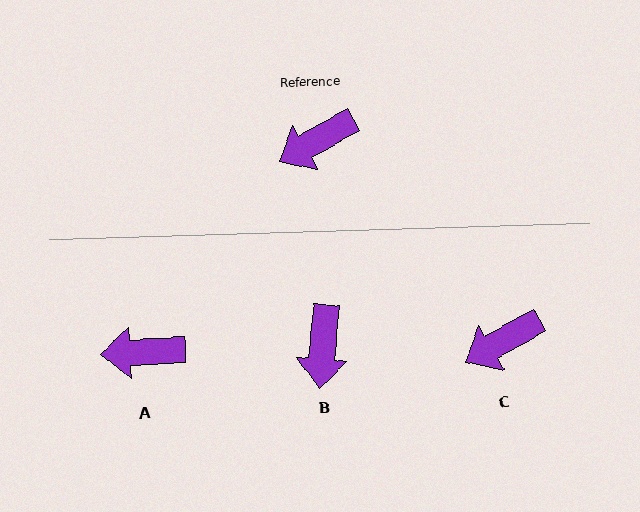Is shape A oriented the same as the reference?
No, it is off by about 27 degrees.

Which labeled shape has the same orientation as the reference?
C.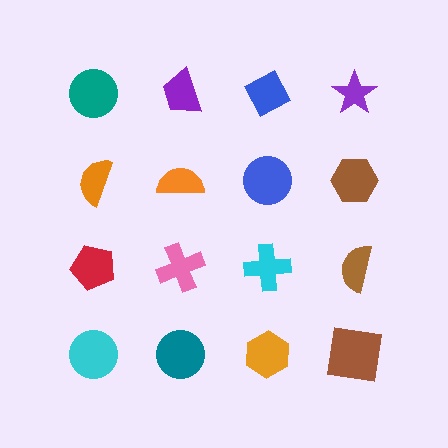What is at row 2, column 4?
A brown hexagon.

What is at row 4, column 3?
An orange hexagon.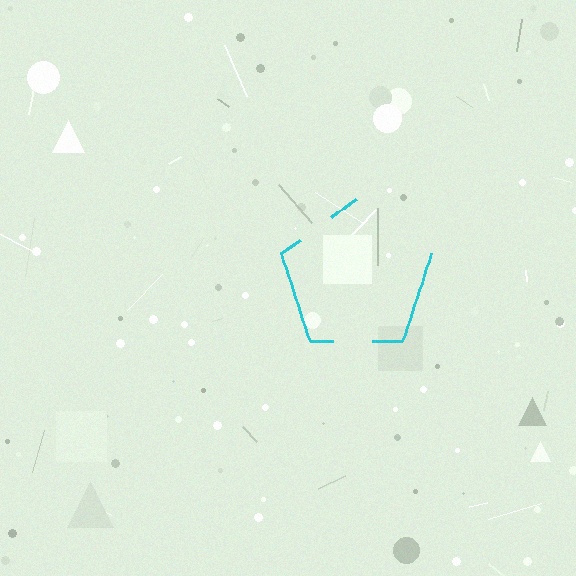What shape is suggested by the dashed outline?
The dashed outline suggests a pentagon.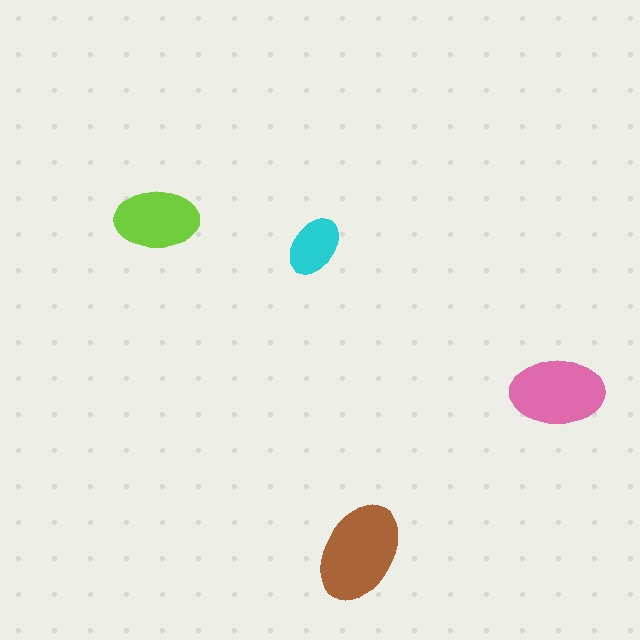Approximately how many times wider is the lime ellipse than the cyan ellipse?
About 1.5 times wider.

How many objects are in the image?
There are 4 objects in the image.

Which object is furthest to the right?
The pink ellipse is rightmost.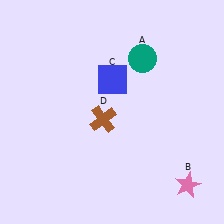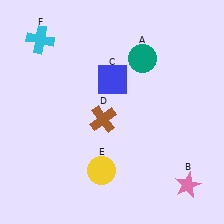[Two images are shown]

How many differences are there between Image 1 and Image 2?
There are 2 differences between the two images.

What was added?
A yellow circle (E), a cyan cross (F) were added in Image 2.